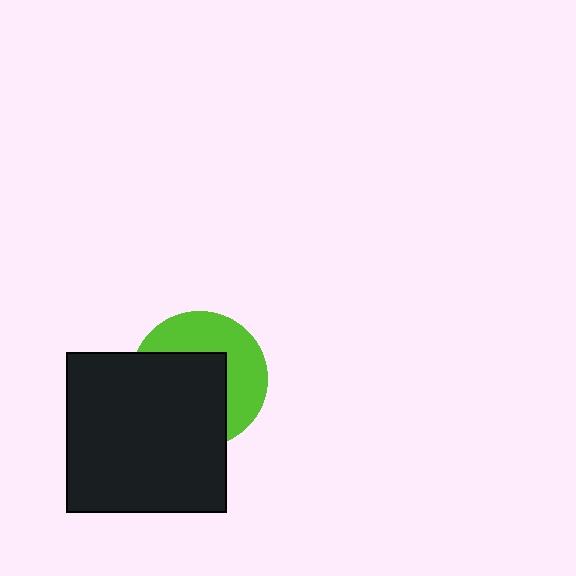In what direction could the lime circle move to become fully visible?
The lime circle could move toward the upper-right. That would shift it out from behind the black square entirely.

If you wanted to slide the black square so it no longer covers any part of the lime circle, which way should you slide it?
Slide it toward the lower-left — that is the most direct way to separate the two shapes.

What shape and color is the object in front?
The object in front is a black square.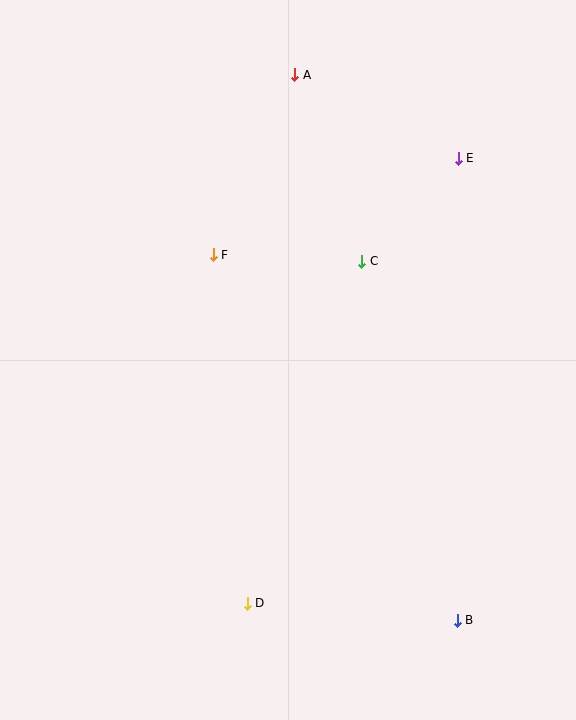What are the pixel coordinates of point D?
Point D is at (247, 603).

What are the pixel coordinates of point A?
Point A is at (295, 75).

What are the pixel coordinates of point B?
Point B is at (457, 620).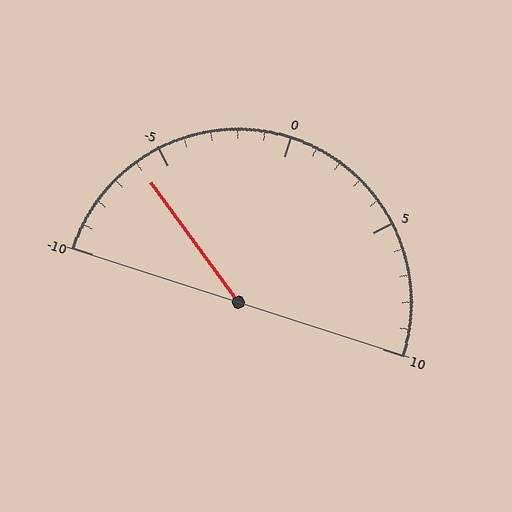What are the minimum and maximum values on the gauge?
The gauge ranges from -10 to 10.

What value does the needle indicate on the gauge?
The needle indicates approximately -6.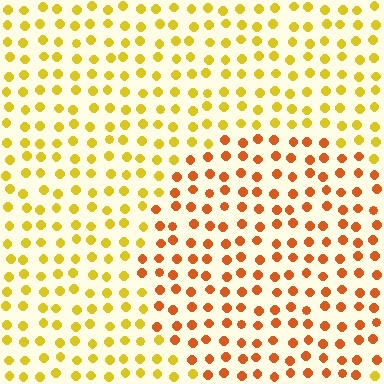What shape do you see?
I see a circle.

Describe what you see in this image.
The image is filled with small yellow elements in a uniform arrangement. A circle-shaped region is visible where the elements are tinted to a slightly different hue, forming a subtle color boundary.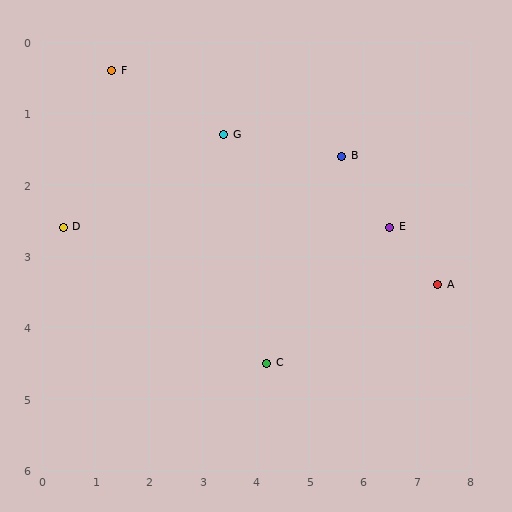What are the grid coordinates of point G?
Point G is at approximately (3.4, 1.3).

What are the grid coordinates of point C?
Point C is at approximately (4.2, 4.5).